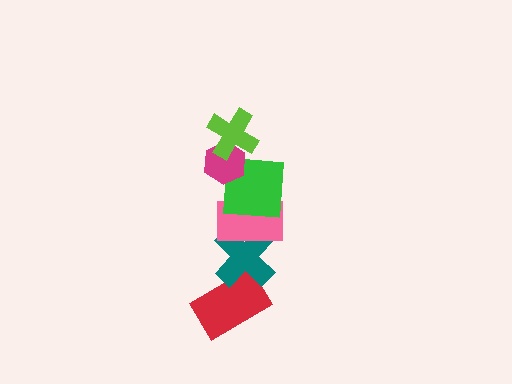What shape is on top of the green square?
The magenta hexagon is on top of the green square.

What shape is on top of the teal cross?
The pink rectangle is on top of the teal cross.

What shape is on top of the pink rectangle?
The green square is on top of the pink rectangle.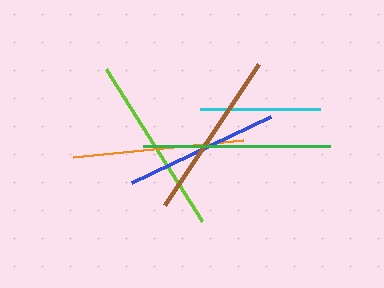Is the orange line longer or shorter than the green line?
The green line is longer than the orange line.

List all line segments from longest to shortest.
From longest to shortest: green, lime, orange, brown, blue, cyan.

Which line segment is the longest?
The green line is the longest at approximately 187 pixels.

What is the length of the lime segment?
The lime segment is approximately 179 pixels long.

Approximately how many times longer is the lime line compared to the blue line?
The lime line is approximately 1.2 times the length of the blue line.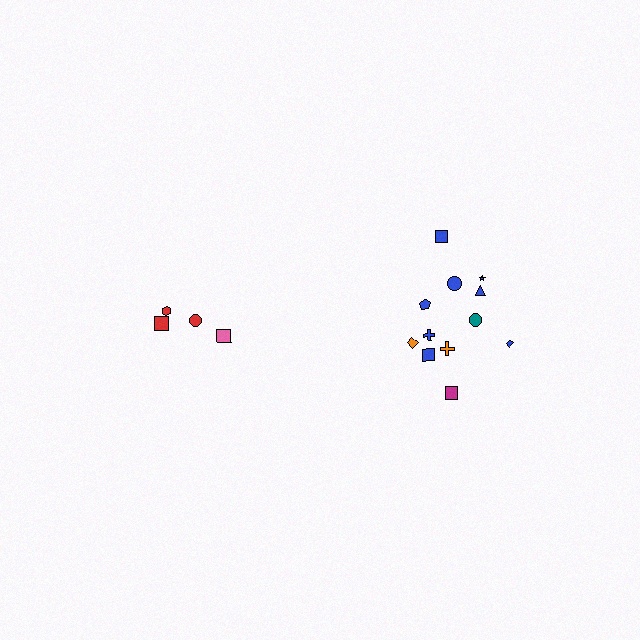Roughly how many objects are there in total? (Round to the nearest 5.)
Roughly 15 objects in total.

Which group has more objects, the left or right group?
The right group.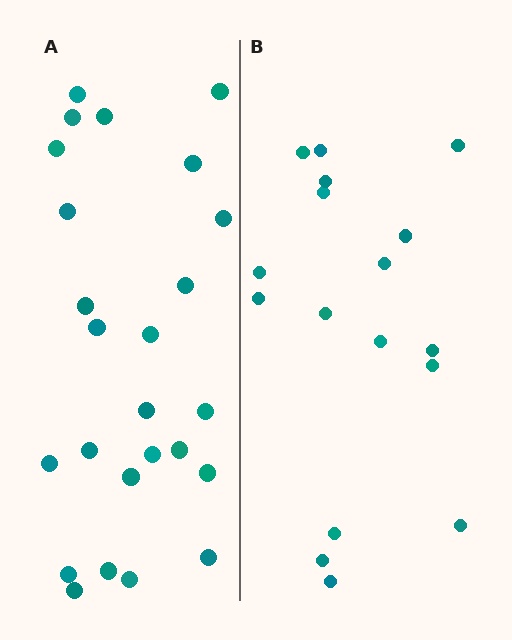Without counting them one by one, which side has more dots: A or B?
Region A (the left region) has more dots.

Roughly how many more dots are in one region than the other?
Region A has roughly 8 or so more dots than region B.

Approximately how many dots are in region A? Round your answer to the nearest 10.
About 20 dots. (The exact count is 25, which rounds to 20.)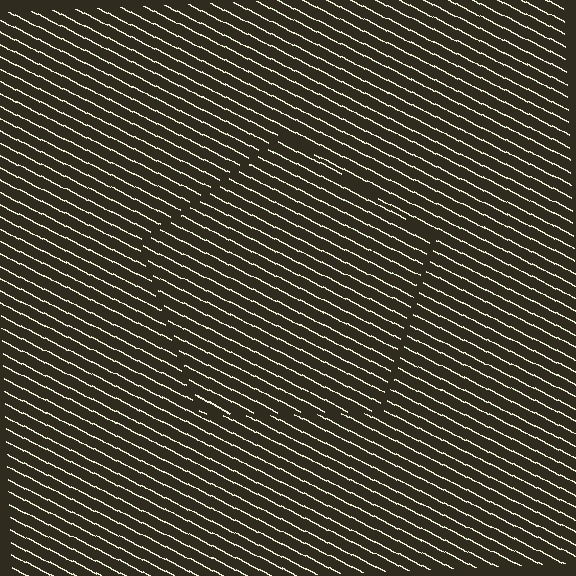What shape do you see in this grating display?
An illusory pentagon. The interior of the shape contains the same grating, shifted by half a period — the contour is defined by the phase discontinuity where line-ends from the inner and outer gratings abut.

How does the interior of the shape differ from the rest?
The interior of the shape contains the same grating, shifted by half a period — the contour is defined by the phase discontinuity where line-ends from the inner and outer gratings abut.